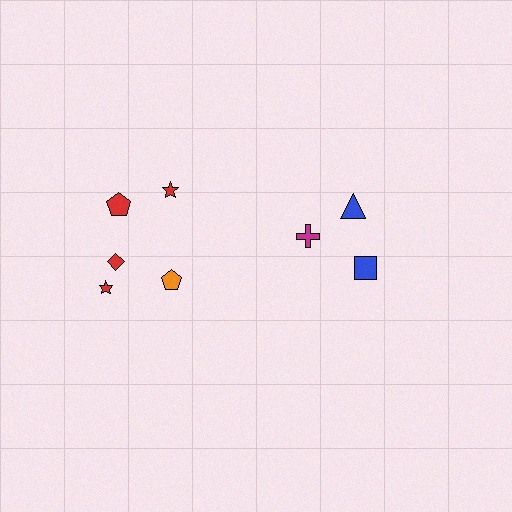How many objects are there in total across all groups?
There are 8 objects.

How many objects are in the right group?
There are 3 objects.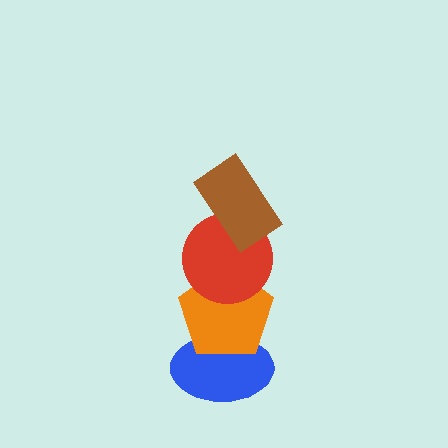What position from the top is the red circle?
The red circle is 2nd from the top.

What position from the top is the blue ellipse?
The blue ellipse is 4th from the top.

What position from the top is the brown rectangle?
The brown rectangle is 1st from the top.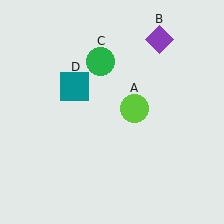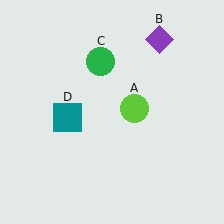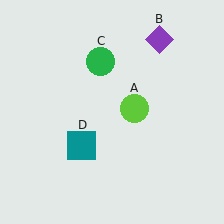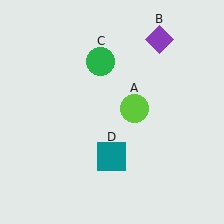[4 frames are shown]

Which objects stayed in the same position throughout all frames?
Lime circle (object A) and purple diamond (object B) and green circle (object C) remained stationary.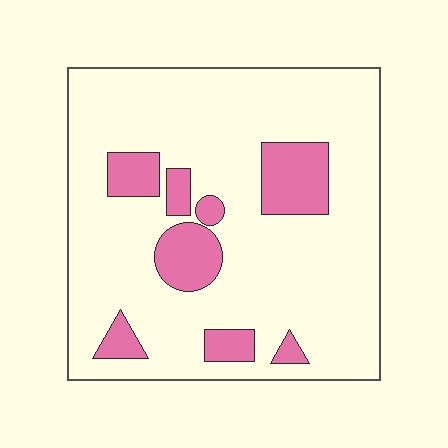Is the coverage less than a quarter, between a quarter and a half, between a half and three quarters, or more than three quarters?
Less than a quarter.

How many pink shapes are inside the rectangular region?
8.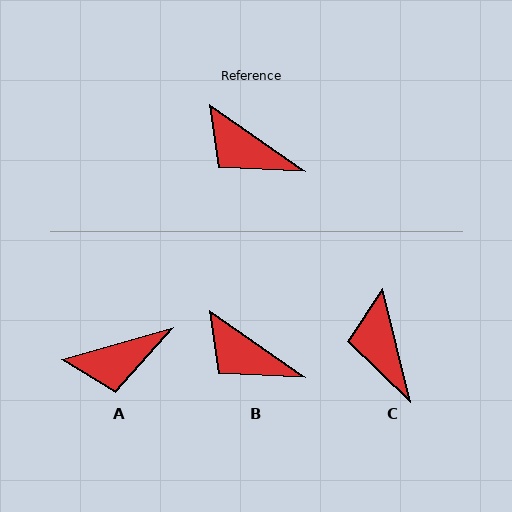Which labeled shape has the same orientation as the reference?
B.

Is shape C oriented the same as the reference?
No, it is off by about 42 degrees.